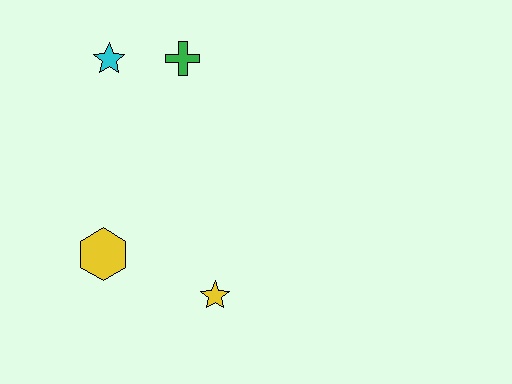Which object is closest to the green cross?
The cyan star is closest to the green cross.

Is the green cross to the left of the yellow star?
Yes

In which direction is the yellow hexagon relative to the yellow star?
The yellow hexagon is to the left of the yellow star.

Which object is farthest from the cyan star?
The yellow star is farthest from the cyan star.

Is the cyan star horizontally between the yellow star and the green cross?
No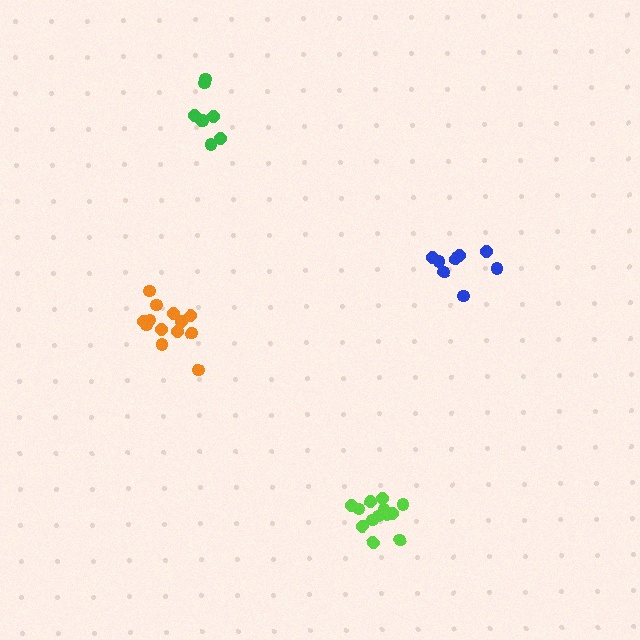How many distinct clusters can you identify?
There are 4 distinct clusters.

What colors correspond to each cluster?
The clusters are colored: green, orange, lime, blue.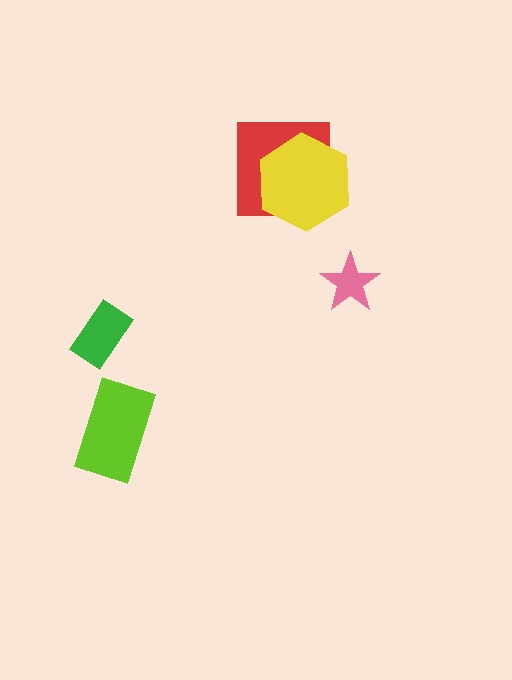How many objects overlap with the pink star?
0 objects overlap with the pink star.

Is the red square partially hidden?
Yes, it is partially covered by another shape.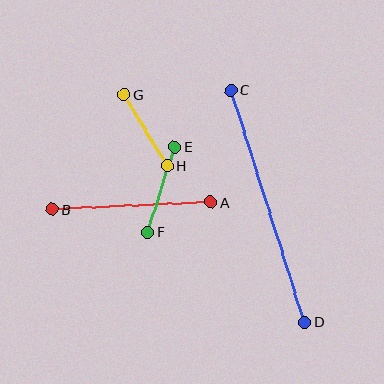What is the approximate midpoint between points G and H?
The midpoint is at approximately (146, 130) pixels.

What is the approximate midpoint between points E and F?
The midpoint is at approximately (161, 189) pixels.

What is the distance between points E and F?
The distance is approximately 89 pixels.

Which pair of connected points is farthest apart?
Points C and D are farthest apart.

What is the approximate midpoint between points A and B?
The midpoint is at approximately (131, 206) pixels.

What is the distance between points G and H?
The distance is approximately 83 pixels.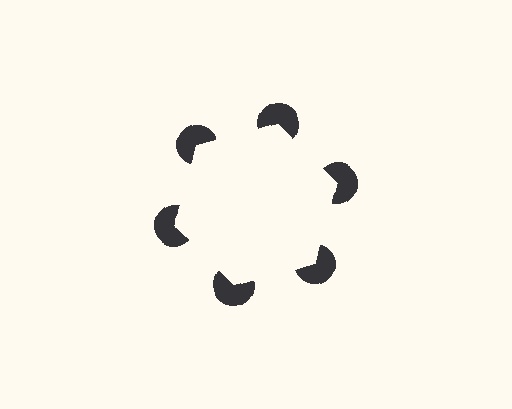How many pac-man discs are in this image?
There are 6 — one at each vertex of the illusory hexagon.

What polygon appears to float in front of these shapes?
An illusory hexagon — its edges are inferred from the aligned wedge cuts in the pac-man discs, not physically drawn.